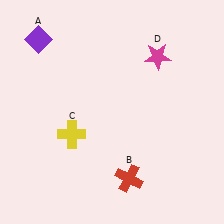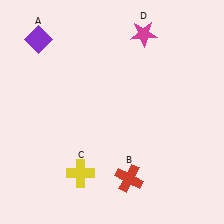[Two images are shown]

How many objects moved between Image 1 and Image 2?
2 objects moved between the two images.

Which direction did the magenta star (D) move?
The magenta star (D) moved up.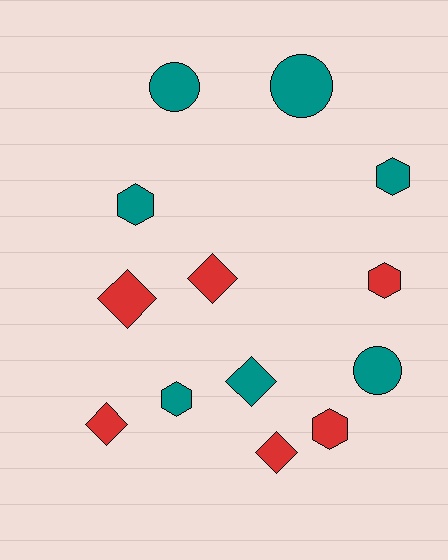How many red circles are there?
There are no red circles.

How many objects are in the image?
There are 13 objects.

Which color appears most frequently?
Teal, with 7 objects.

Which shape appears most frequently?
Diamond, with 5 objects.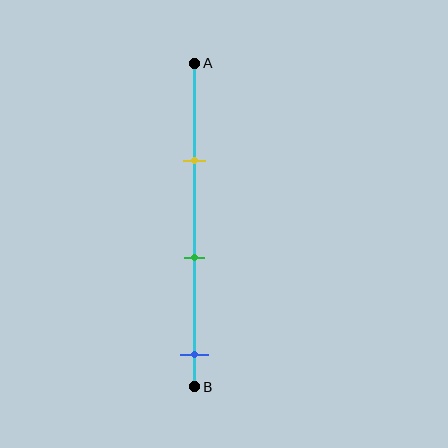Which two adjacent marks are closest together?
The yellow and green marks are the closest adjacent pair.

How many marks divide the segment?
There are 3 marks dividing the segment.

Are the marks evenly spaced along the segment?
Yes, the marks are approximately evenly spaced.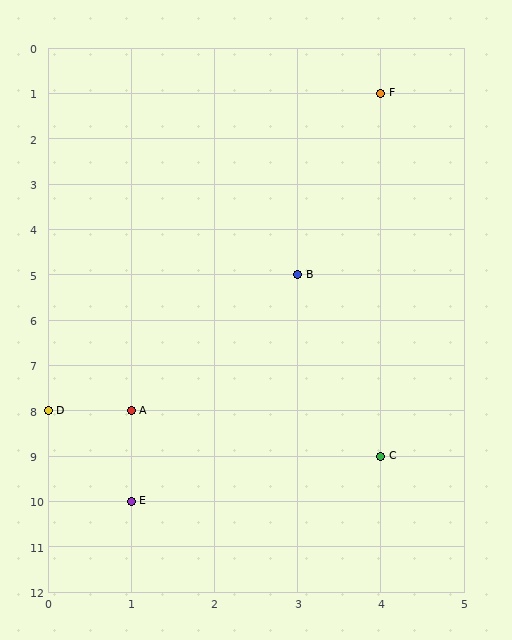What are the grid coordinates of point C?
Point C is at grid coordinates (4, 9).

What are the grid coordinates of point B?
Point B is at grid coordinates (3, 5).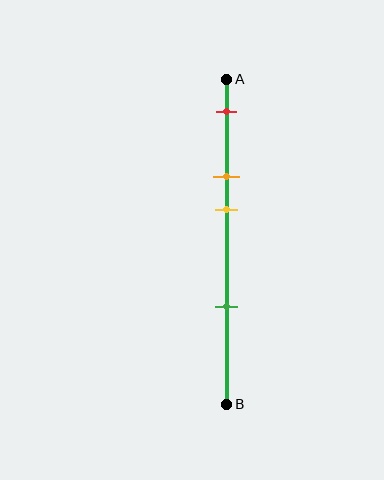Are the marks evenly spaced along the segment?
No, the marks are not evenly spaced.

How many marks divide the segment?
There are 4 marks dividing the segment.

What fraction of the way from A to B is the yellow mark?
The yellow mark is approximately 40% (0.4) of the way from A to B.